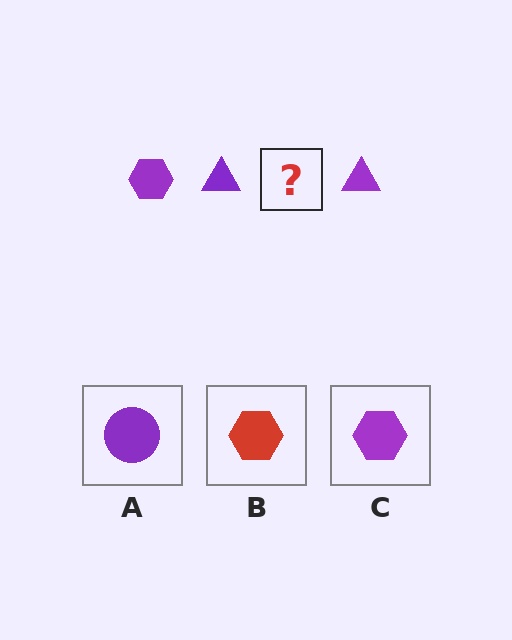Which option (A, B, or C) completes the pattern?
C.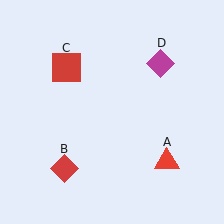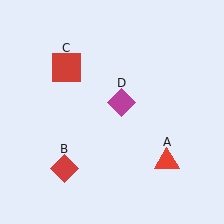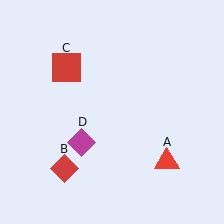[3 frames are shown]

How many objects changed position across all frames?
1 object changed position: magenta diamond (object D).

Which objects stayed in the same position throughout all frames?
Red triangle (object A) and red diamond (object B) and red square (object C) remained stationary.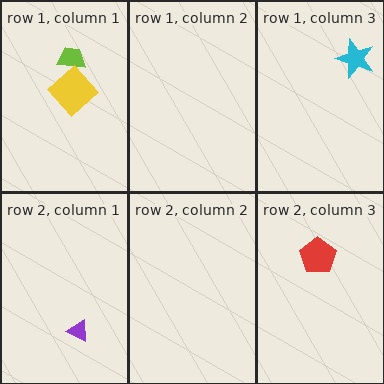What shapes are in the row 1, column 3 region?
The cyan star.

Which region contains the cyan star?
The row 1, column 3 region.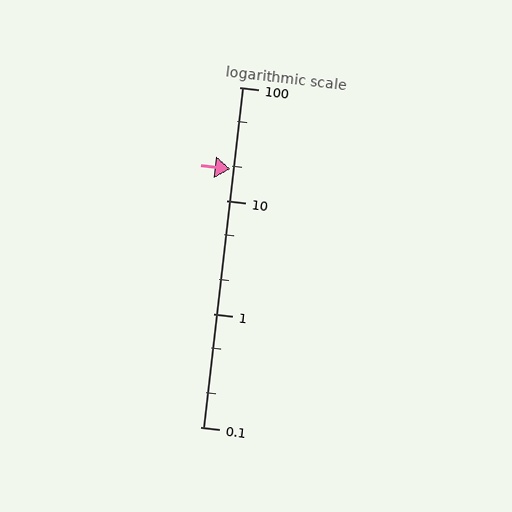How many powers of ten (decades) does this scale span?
The scale spans 3 decades, from 0.1 to 100.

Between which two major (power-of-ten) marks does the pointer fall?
The pointer is between 10 and 100.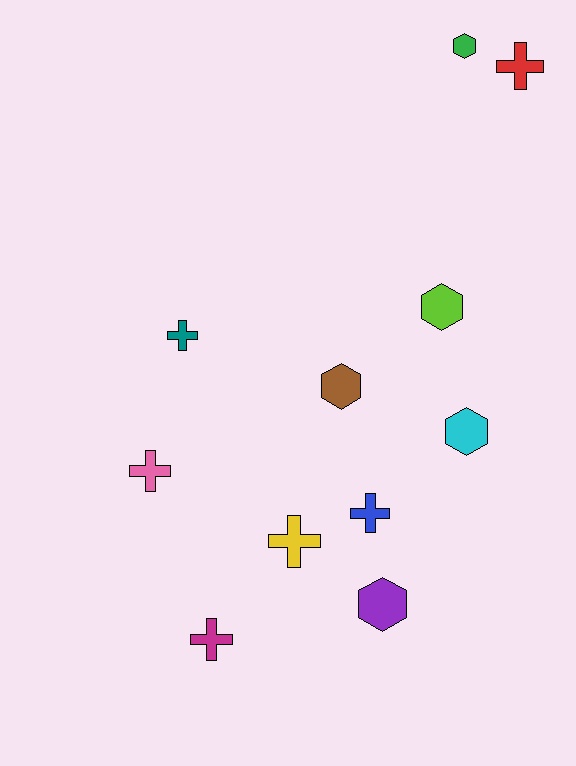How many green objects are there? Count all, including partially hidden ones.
There is 1 green object.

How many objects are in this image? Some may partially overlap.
There are 11 objects.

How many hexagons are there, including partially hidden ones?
There are 5 hexagons.